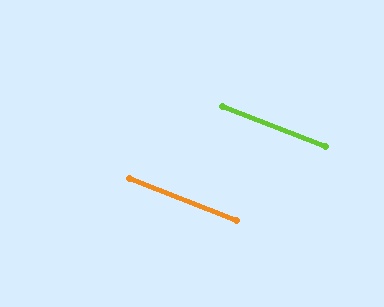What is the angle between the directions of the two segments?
Approximately 0 degrees.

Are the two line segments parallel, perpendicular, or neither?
Parallel — their directions differ by only 0.5°.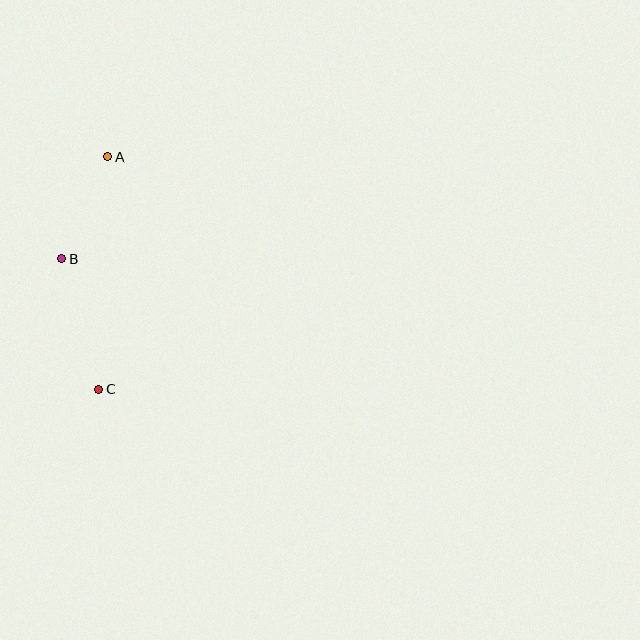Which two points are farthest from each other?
Points A and C are farthest from each other.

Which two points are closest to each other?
Points A and B are closest to each other.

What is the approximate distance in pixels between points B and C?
The distance between B and C is approximately 136 pixels.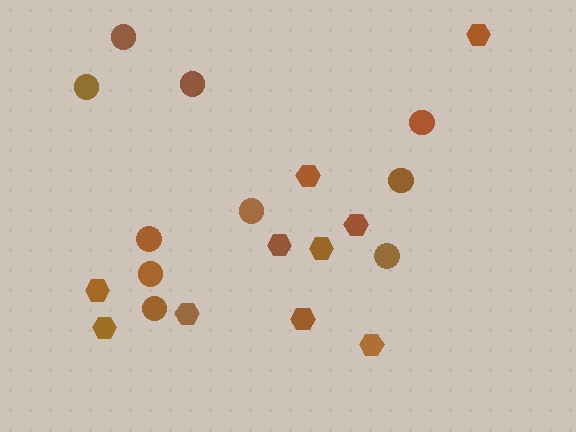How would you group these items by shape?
There are 2 groups: one group of hexagons (10) and one group of circles (10).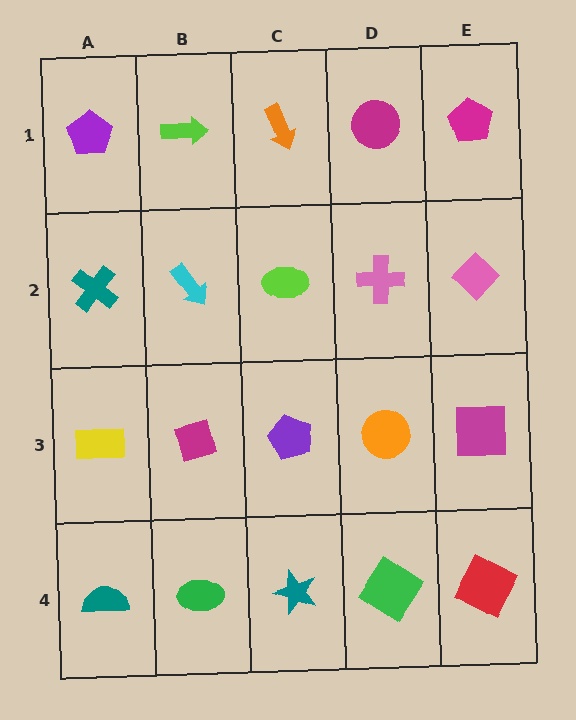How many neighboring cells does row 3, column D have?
4.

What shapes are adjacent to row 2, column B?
A lime arrow (row 1, column B), a magenta diamond (row 3, column B), a teal cross (row 2, column A), a lime ellipse (row 2, column C).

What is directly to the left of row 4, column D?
A teal star.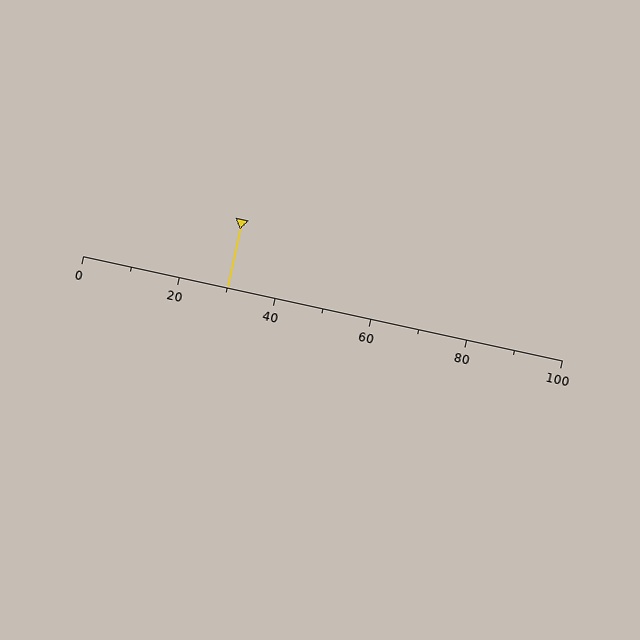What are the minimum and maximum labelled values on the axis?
The axis runs from 0 to 100.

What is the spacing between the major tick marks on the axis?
The major ticks are spaced 20 apart.